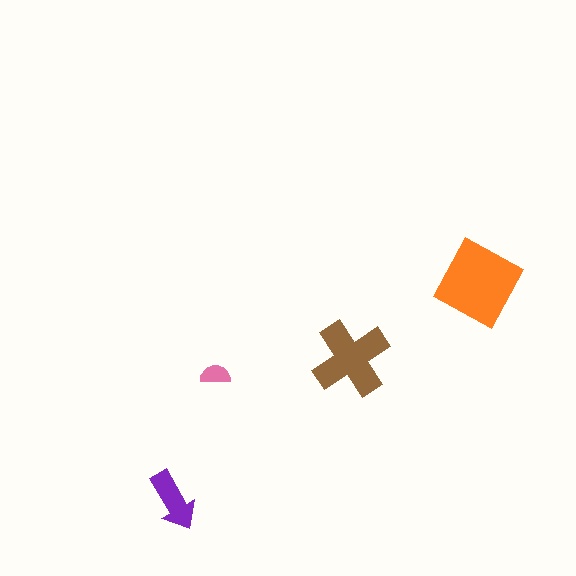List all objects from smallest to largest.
The pink semicircle, the purple arrow, the brown cross, the orange diamond.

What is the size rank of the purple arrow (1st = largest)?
3rd.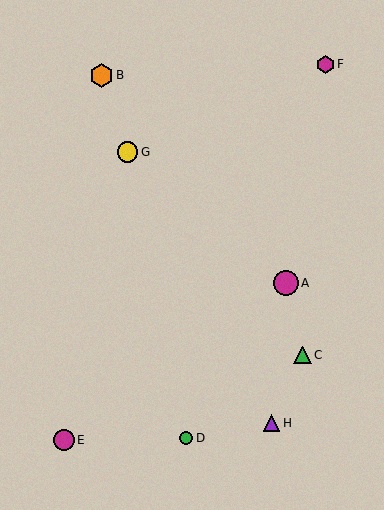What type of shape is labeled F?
Shape F is a magenta hexagon.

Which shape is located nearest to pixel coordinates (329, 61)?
The magenta hexagon (labeled F) at (325, 65) is nearest to that location.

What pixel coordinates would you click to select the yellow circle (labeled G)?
Click at (127, 152) to select the yellow circle G.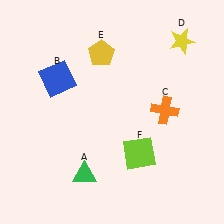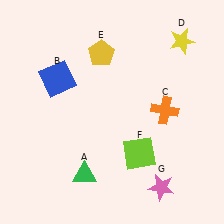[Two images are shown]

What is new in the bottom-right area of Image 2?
A pink star (G) was added in the bottom-right area of Image 2.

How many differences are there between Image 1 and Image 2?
There is 1 difference between the two images.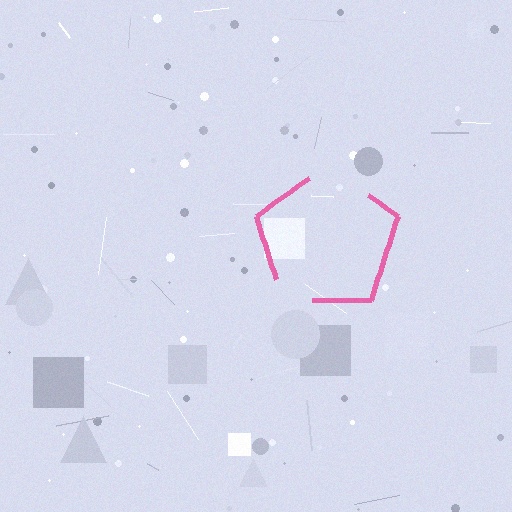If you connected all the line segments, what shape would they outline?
They would outline a pentagon.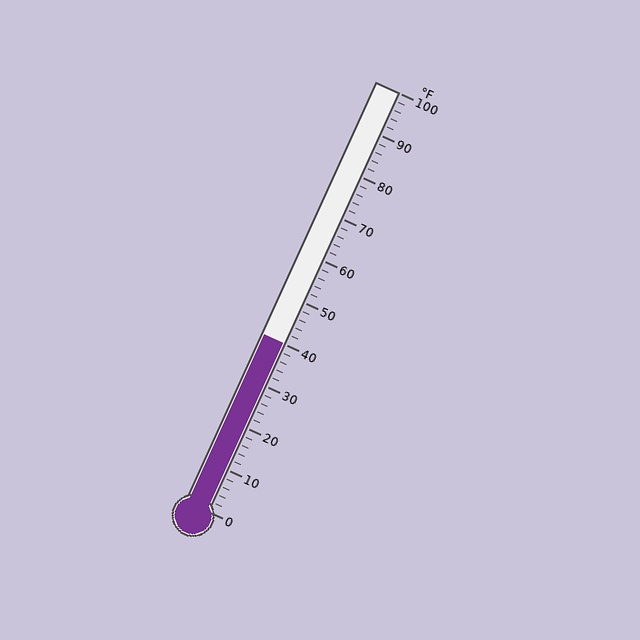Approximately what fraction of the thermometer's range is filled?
The thermometer is filled to approximately 40% of its range.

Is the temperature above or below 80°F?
The temperature is below 80°F.